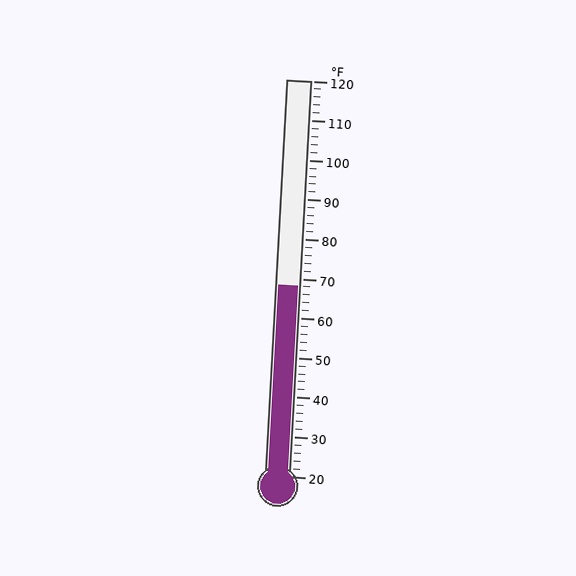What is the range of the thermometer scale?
The thermometer scale ranges from 20°F to 120°F.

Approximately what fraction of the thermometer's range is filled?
The thermometer is filled to approximately 50% of its range.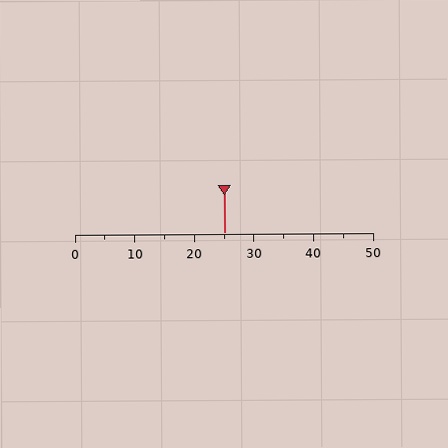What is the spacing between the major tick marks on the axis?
The major ticks are spaced 10 apart.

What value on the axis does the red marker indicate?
The marker indicates approximately 25.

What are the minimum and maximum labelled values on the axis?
The axis runs from 0 to 50.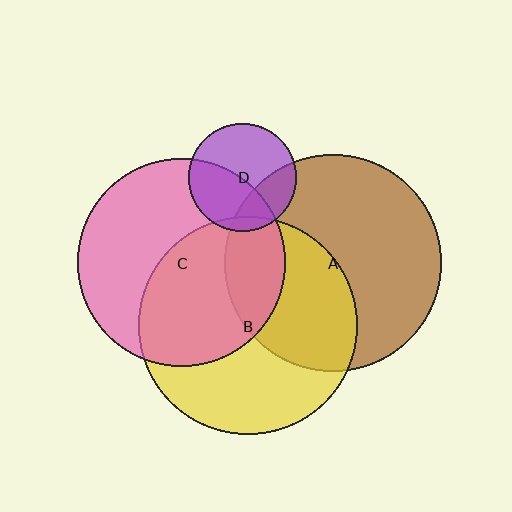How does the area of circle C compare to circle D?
Approximately 3.8 times.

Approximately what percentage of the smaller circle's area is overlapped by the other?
Approximately 50%.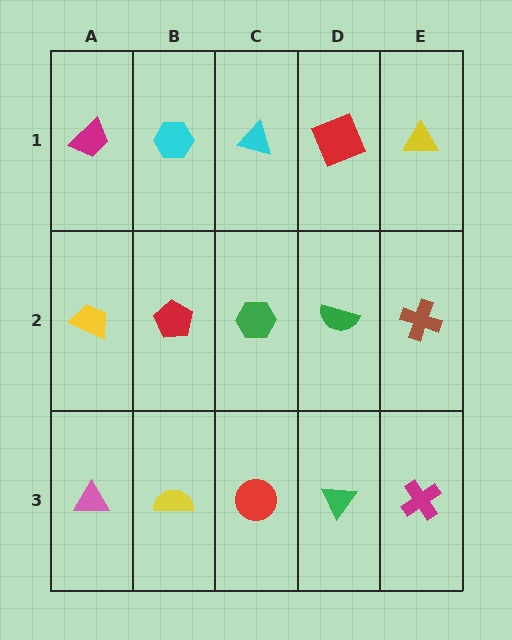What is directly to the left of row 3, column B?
A pink triangle.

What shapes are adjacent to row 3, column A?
A yellow trapezoid (row 2, column A), a yellow semicircle (row 3, column B).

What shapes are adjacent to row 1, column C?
A green hexagon (row 2, column C), a cyan hexagon (row 1, column B), a red square (row 1, column D).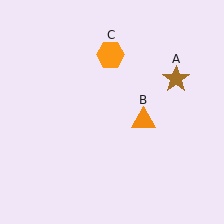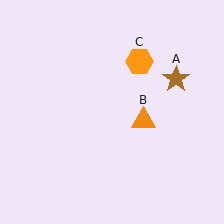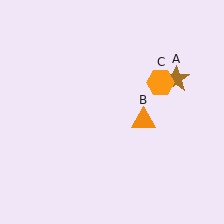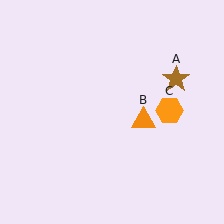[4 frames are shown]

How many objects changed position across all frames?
1 object changed position: orange hexagon (object C).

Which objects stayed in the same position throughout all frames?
Brown star (object A) and orange triangle (object B) remained stationary.